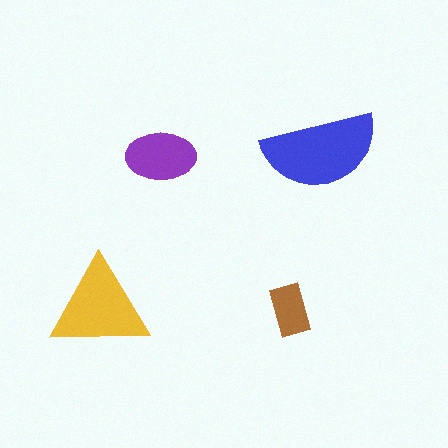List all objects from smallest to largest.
The brown rectangle, the purple ellipse, the yellow triangle, the blue semicircle.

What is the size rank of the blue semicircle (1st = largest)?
1st.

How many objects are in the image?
There are 4 objects in the image.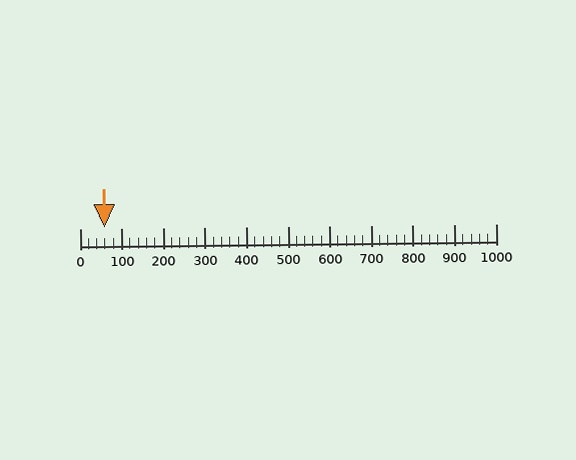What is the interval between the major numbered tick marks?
The major tick marks are spaced 100 units apart.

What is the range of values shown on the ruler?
The ruler shows values from 0 to 1000.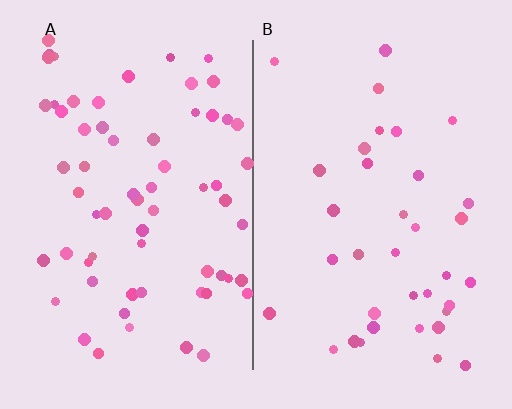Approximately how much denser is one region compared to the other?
Approximately 1.8× — region A over region B.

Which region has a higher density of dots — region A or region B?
A (the left).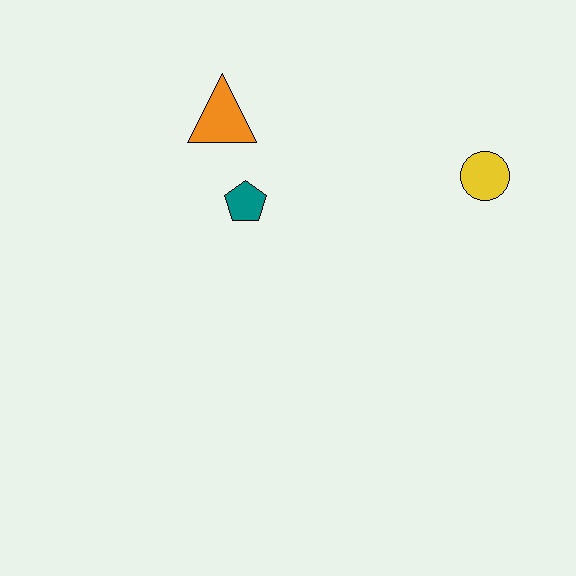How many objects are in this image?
There are 3 objects.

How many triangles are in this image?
There is 1 triangle.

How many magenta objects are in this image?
There are no magenta objects.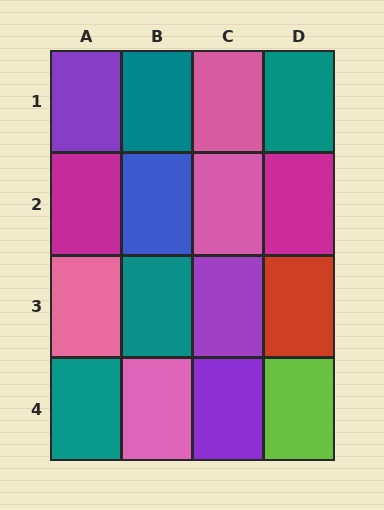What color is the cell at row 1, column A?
Purple.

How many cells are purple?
3 cells are purple.